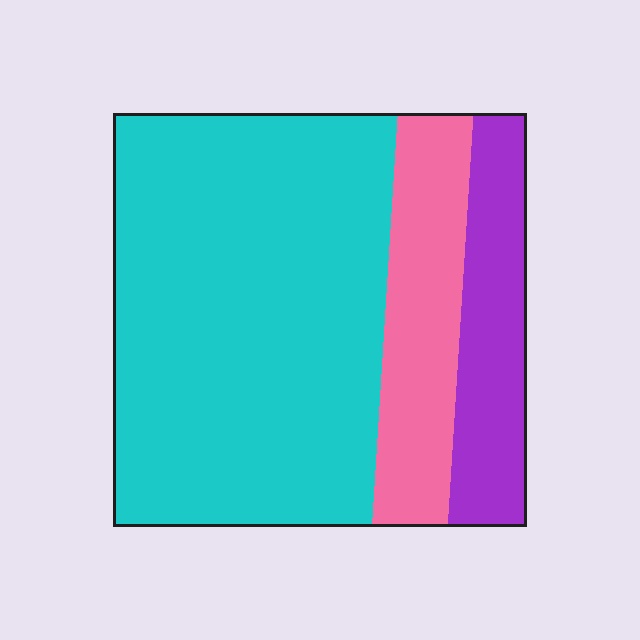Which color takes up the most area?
Cyan, at roughly 65%.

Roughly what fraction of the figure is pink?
Pink covers 18% of the figure.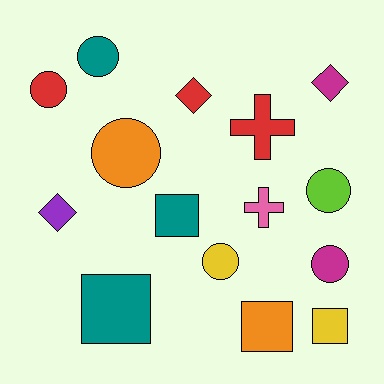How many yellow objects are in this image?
There are 2 yellow objects.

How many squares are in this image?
There are 4 squares.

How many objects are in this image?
There are 15 objects.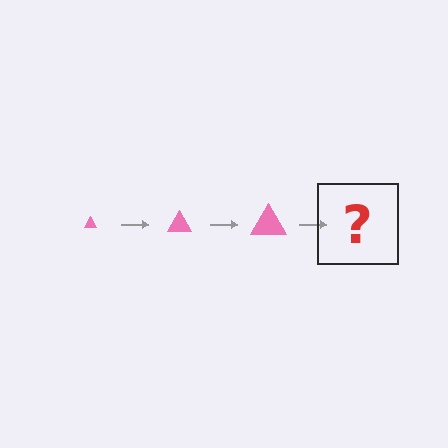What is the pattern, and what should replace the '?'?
The pattern is that the triangle gets progressively larger each step. The '?' should be a pink triangle, larger than the previous one.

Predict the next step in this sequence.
The next step is a pink triangle, larger than the previous one.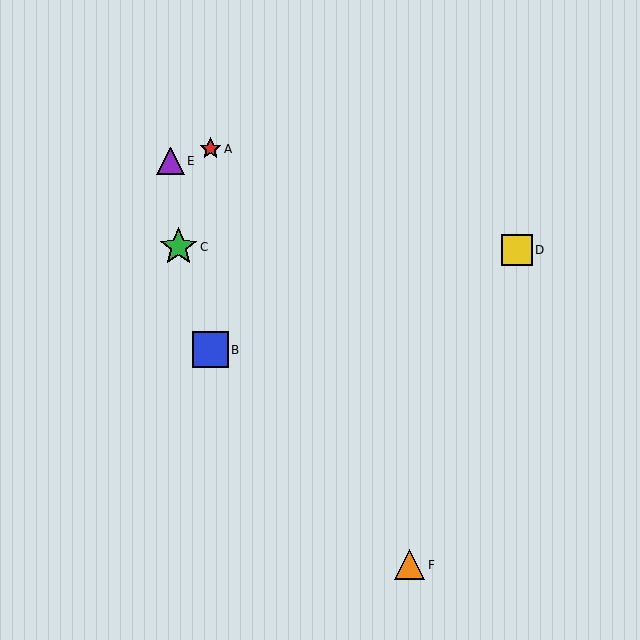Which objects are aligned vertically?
Objects A, B are aligned vertically.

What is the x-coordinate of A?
Object A is at x≈210.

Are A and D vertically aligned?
No, A is at x≈210 and D is at x≈517.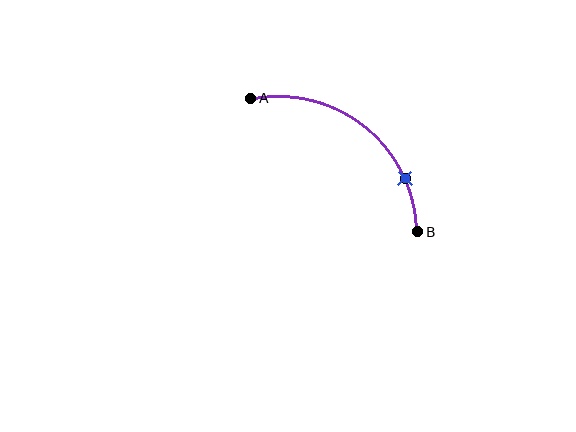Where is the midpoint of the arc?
The arc midpoint is the point on the curve farthest from the straight line joining A and B. It sits above and to the right of that line.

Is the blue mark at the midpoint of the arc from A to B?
No. The blue mark lies on the arc but is closer to endpoint B. The arc midpoint would be at the point on the curve equidistant along the arc from both A and B.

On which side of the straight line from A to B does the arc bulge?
The arc bulges above and to the right of the straight line connecting A and B.